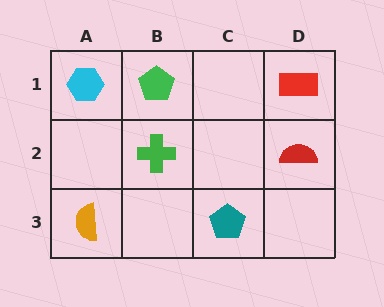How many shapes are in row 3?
2 shapes.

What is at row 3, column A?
An orange semicircle.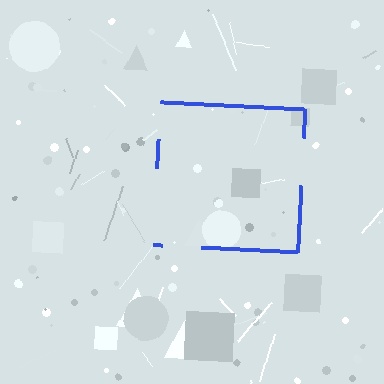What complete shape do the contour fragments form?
The contour fragments form a square.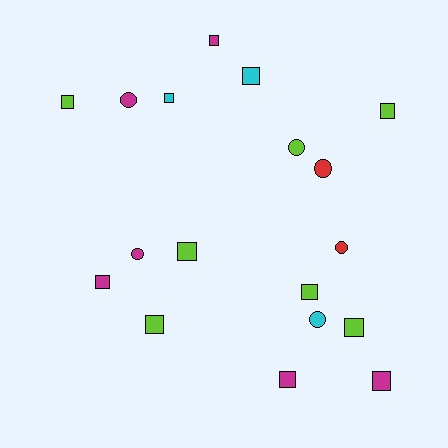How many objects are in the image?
There are 18 objects.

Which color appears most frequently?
Lime, with 7 objects.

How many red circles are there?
There are 2 red circles.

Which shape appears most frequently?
Square, with 12 objects.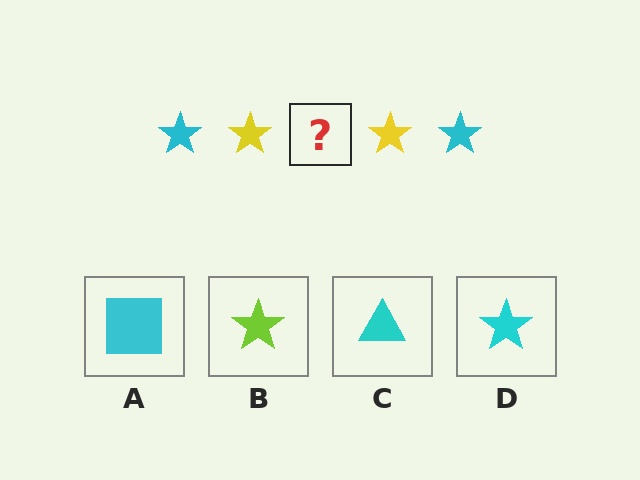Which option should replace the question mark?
Option D.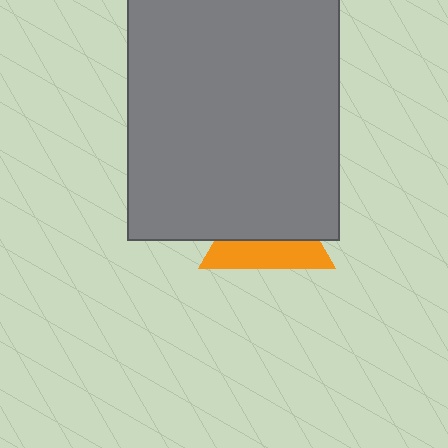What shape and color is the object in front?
The object in front is a gray rectangle.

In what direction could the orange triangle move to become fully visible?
The orange triangle could move down. That would shift it out from behind the gray rectangle entirely.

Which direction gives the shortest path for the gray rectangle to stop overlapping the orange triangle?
Moving up gives the shortest separation.